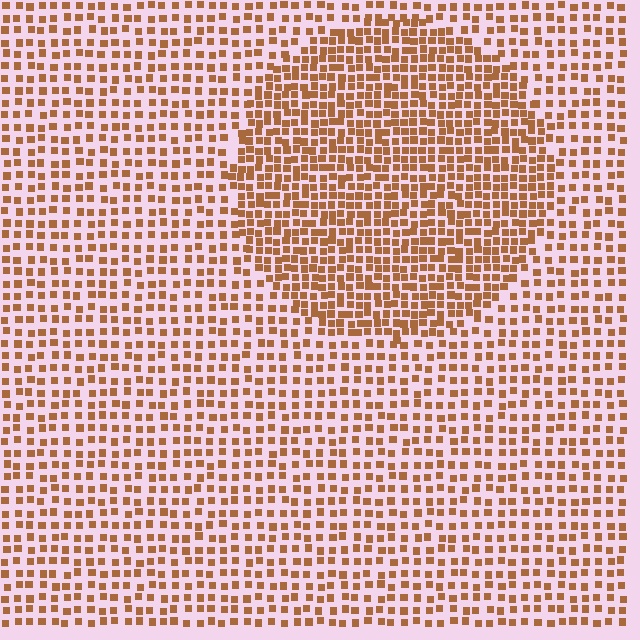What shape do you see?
I see a circle.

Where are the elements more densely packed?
The elements are more densely packed inside the circle boundary.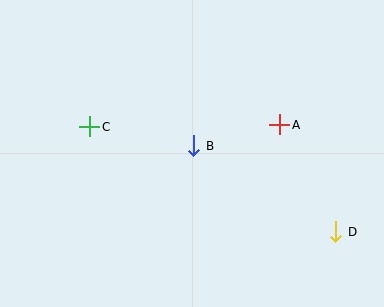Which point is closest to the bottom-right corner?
Point D is closest to the bottom-right corner.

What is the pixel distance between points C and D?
The distance between C and D is 267 pixels.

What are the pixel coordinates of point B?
Point B is at (194, 146).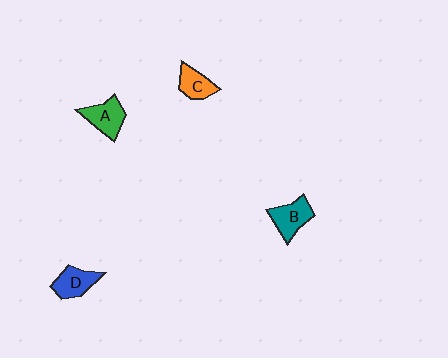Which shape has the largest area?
Shape B (teal).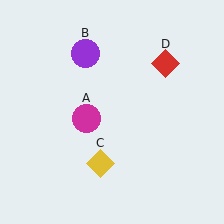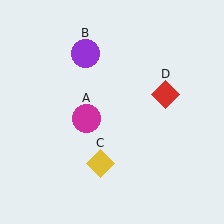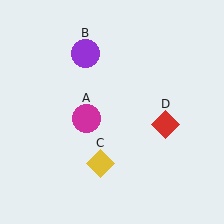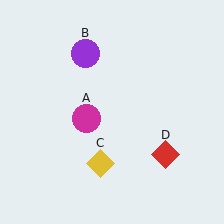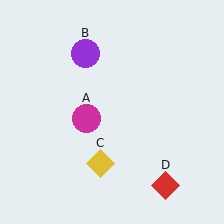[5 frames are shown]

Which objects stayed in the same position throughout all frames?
Magenta circle (object A) and purple circle (object B) and yellow diamond (object C) remained stationary.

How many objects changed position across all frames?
1 object changed position: red diamond (object D).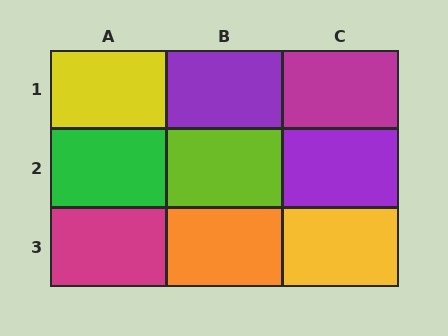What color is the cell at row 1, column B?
Purple.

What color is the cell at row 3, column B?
Orange.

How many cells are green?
1 cell is green.